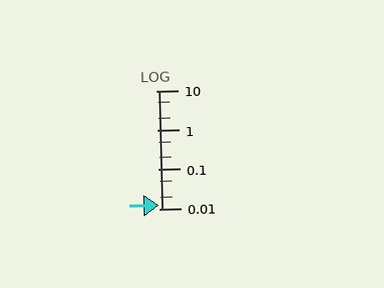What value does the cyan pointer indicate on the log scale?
The pointer indicates approximately 0.012.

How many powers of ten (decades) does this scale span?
The scale spans 3 decades, from 0.01 to 10.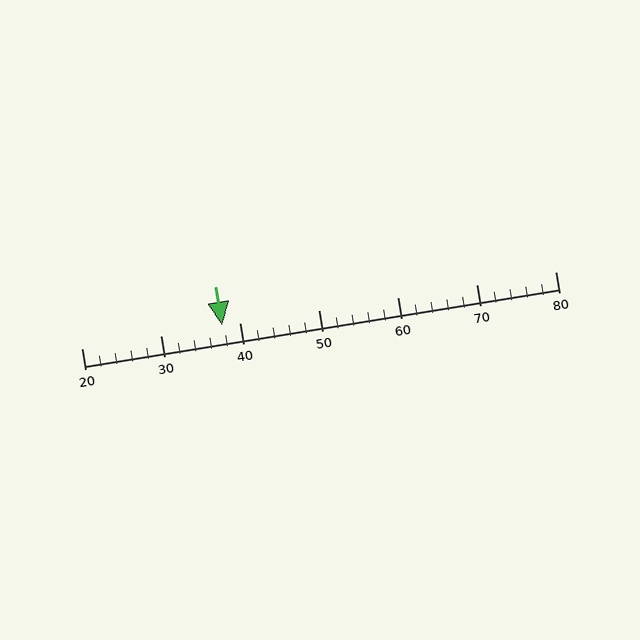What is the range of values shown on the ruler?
The ruler shows values from 20 to 80.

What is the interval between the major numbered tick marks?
The major tick marks are spaced 10 units apart.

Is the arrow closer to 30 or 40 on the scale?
The arrow is closer to 40.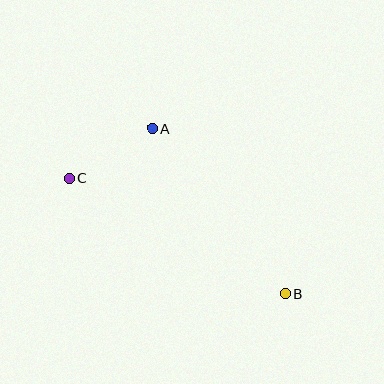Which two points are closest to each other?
Points A and C are closest to each other.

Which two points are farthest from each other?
Points B and C are farthest from each other.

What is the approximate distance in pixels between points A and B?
The distance between A and B is approximately 212 pixels.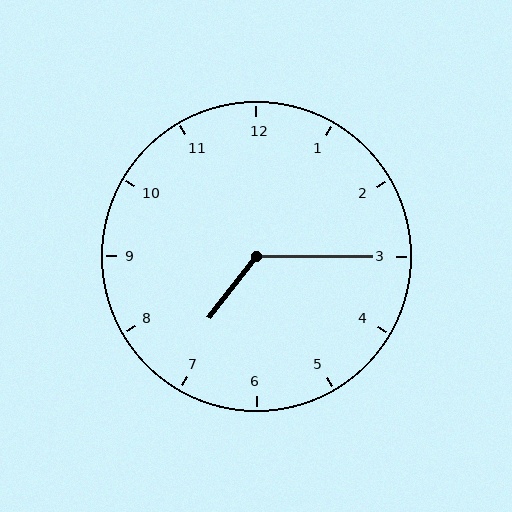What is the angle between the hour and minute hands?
Approximately 128 degrees.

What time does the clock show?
7:15.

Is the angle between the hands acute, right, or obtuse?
It is obtuse.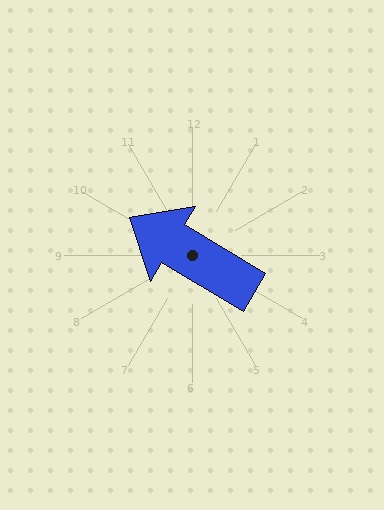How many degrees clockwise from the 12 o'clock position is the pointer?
Approximately 301 degrees.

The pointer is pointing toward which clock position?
Roughly 10 o'clock.